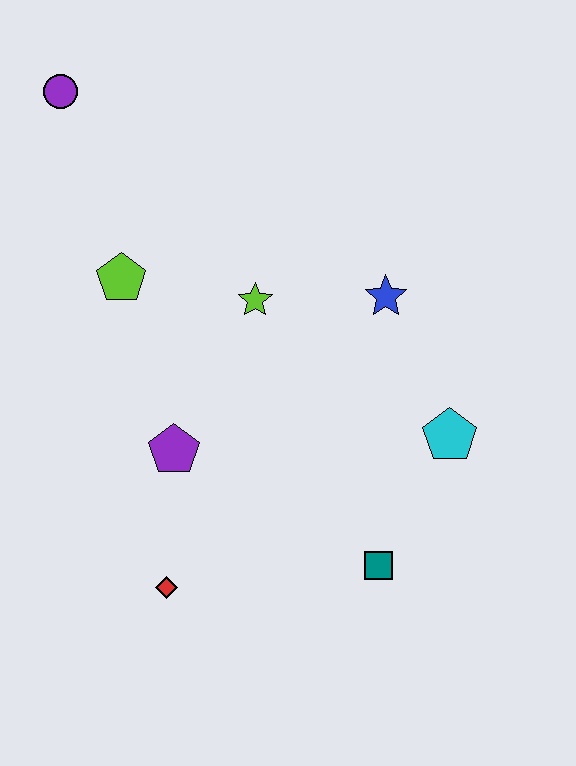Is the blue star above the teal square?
Yes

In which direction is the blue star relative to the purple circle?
The blue star is to the right of the purple circle.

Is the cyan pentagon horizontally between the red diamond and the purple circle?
No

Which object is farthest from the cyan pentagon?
The purple circle is farthest from the cyan pentagon.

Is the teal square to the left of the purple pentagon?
No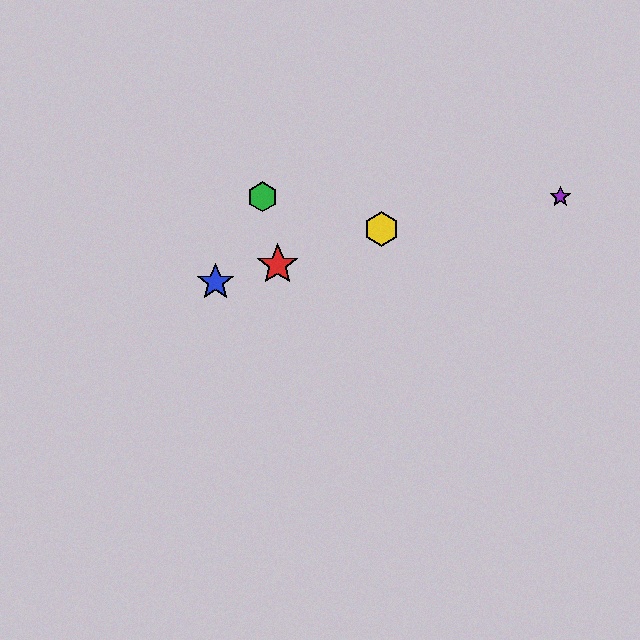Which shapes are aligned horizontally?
The green hexagon, the purple star are aligned horizontally.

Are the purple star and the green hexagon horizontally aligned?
Yes, both are at y≈197.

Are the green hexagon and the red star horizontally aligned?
No, the green hexagon is at y≈197 and the red star is at y≈265.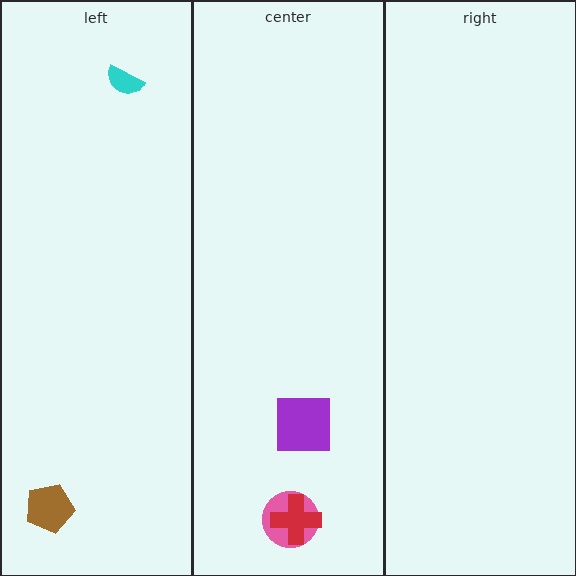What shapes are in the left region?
The brown pentagon, the cyan semicircle.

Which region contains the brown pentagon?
The left region.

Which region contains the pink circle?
The center region.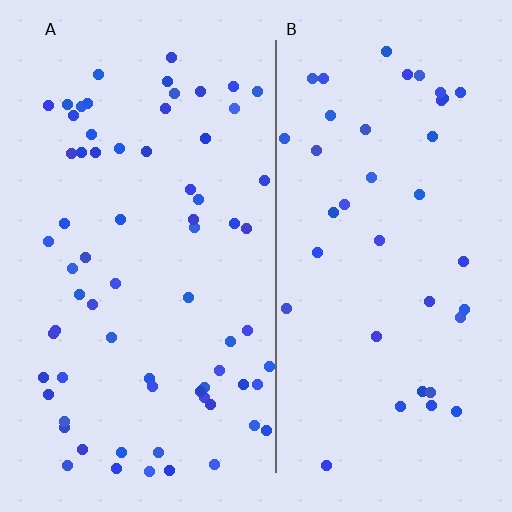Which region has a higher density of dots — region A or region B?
A (the left).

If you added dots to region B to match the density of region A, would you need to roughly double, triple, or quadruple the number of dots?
Approximately double.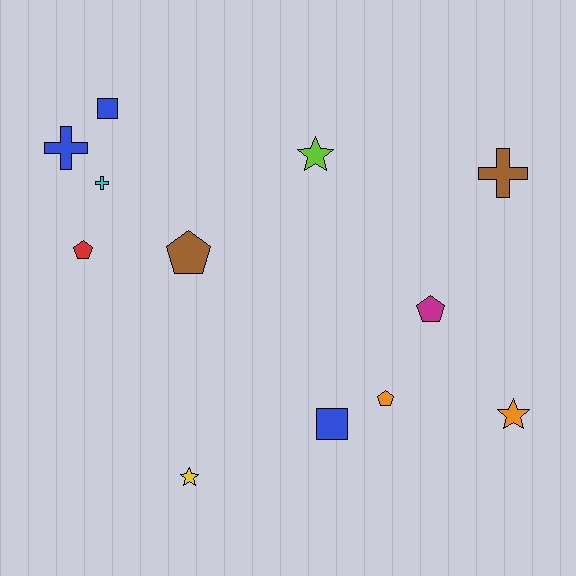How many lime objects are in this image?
There is 1 lime object.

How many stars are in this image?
There are 3 stars.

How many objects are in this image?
There are 12 objects.